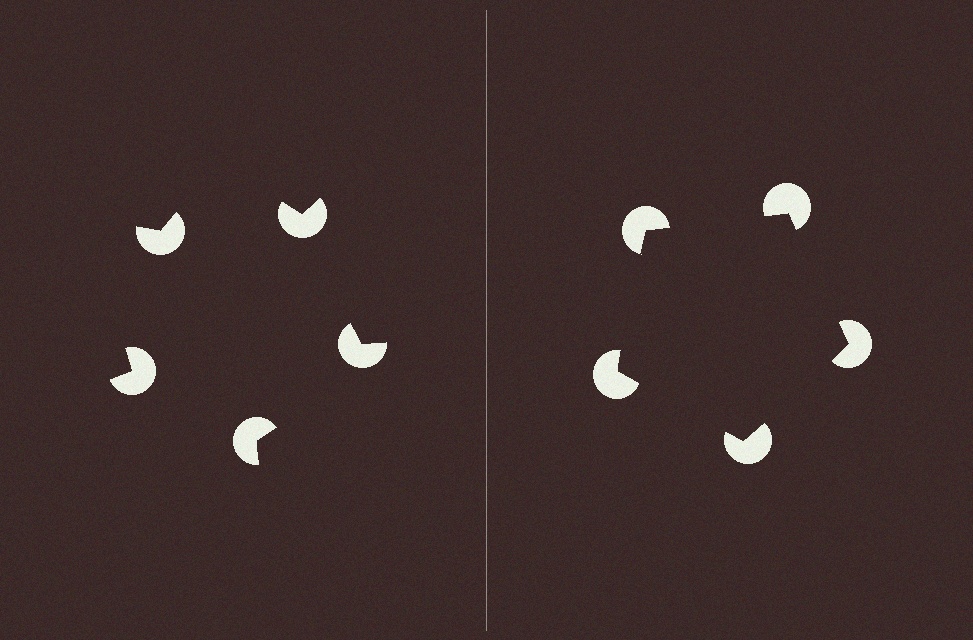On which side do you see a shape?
An illusory pentagon appears on the right side. On the left side the wedge cuts are rotated, so no coherent shape forms.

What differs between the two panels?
The pac-man discs are positioned identically on both sides; only the wedge orientations differ. On the right they align to a pentagon; on the left they are misaligned.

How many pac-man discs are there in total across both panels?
10 — 5 on each side.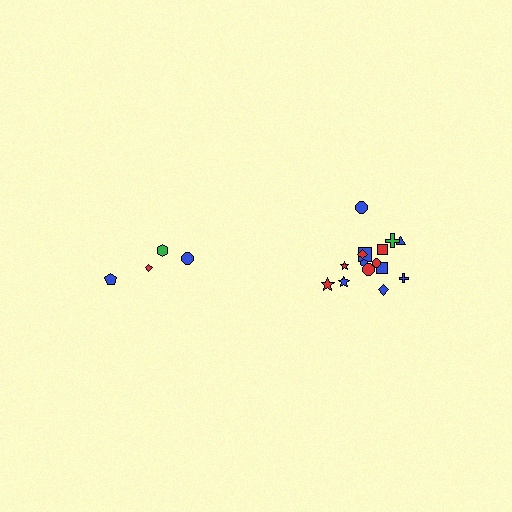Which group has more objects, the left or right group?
The right group.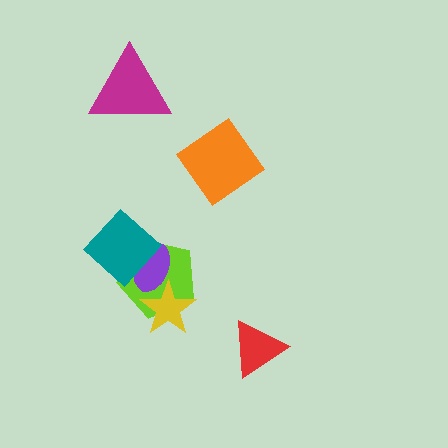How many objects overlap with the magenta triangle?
0 objects overlap with the magenta triangle.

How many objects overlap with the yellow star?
2 objects overlap with the yellow star.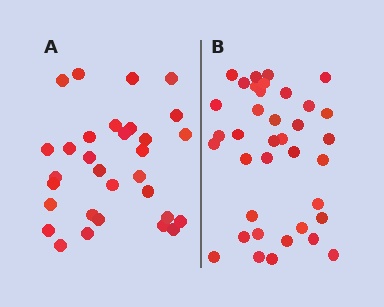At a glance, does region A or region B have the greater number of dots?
Region B (the right region) has more dots.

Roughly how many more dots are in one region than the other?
Region B has about 6 more dots than region A.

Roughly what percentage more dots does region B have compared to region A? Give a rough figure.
About 20% more.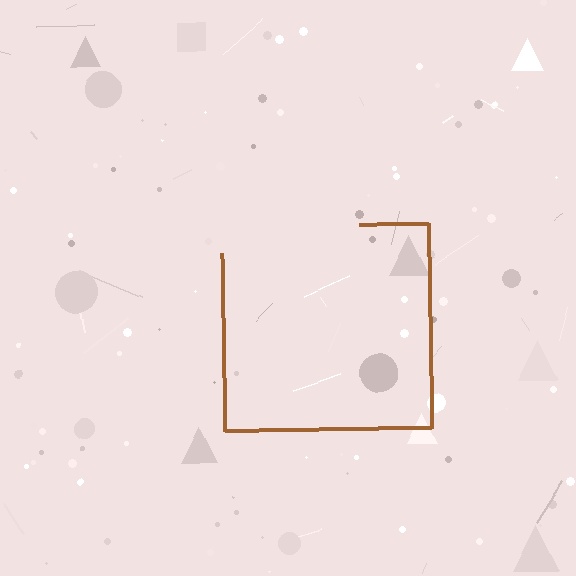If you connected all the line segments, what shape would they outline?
They would outline a square.